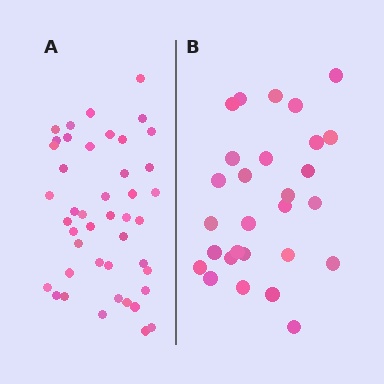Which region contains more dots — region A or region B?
Region A (the left region) has more dots.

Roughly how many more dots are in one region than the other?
Region A has approximately 15 more dots than region B.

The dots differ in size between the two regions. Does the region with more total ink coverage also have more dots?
No. Region B has more total ink coverage because its dots are larger, but region A actually contains more individual dots. Total area can be misleading — the number of items is what matters here.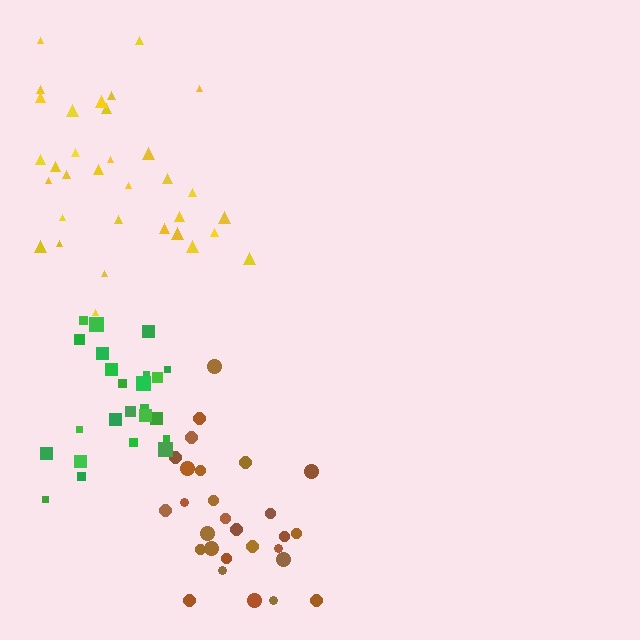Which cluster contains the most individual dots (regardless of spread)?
Yellow (35).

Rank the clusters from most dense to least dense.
green, brown, yellow.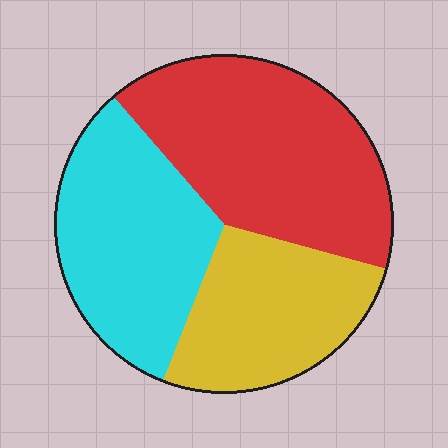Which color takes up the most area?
Red, at roughly 40%.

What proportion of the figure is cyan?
Cyan takes up about one third (1/3) of the figure.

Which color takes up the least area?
Yellow, at roughly 25%.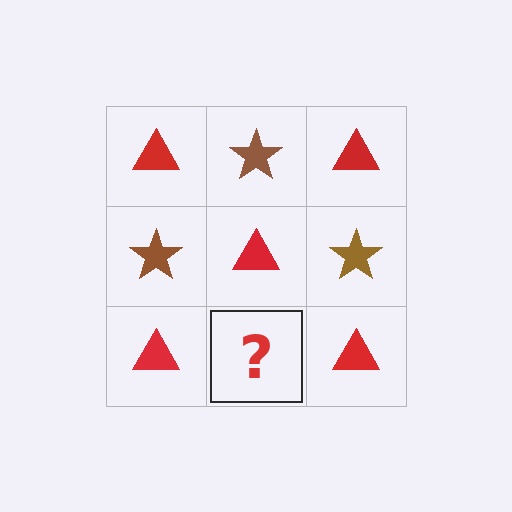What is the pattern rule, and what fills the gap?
The rule is that it alternates red triangle and brown star in a checkerboard pattern. The gap should be filled with a brown star.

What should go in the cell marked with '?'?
The missing cell should contain a brown star.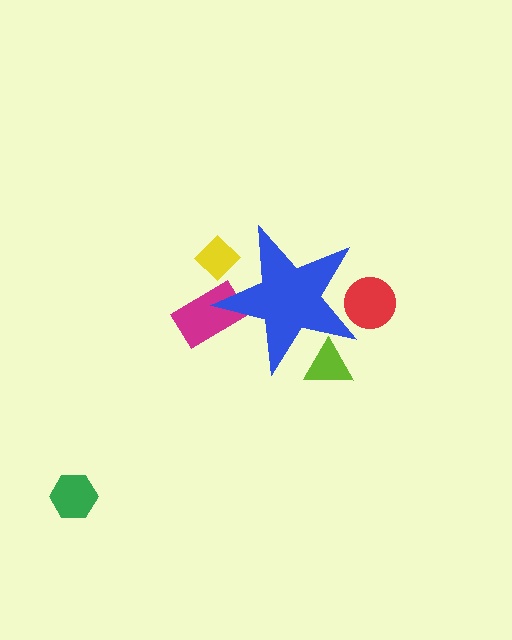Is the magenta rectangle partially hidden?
Yes, the magenta rectangle is partially hidden behind the blue star.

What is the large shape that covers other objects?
A blue star.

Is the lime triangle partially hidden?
Yes, the lime triangle is partially hidden behind the blue star.